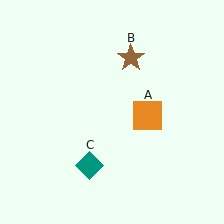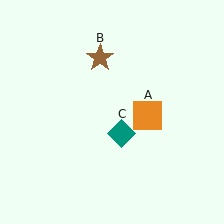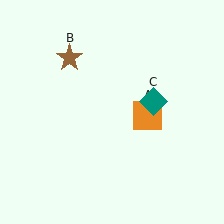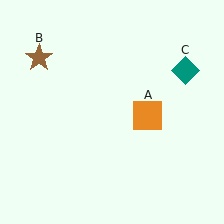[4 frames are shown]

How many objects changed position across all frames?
2 objects changed position: brown star (object B), teal diamond (object C).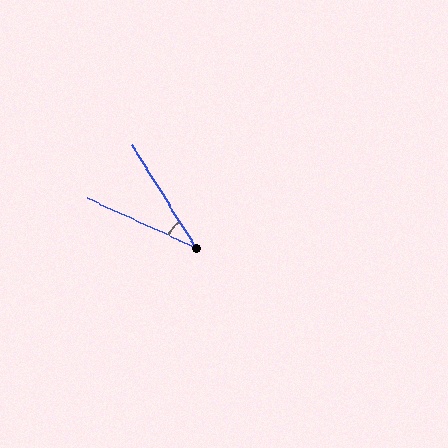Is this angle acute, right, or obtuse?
It is acute.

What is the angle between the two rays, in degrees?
Approximately 33 degrees.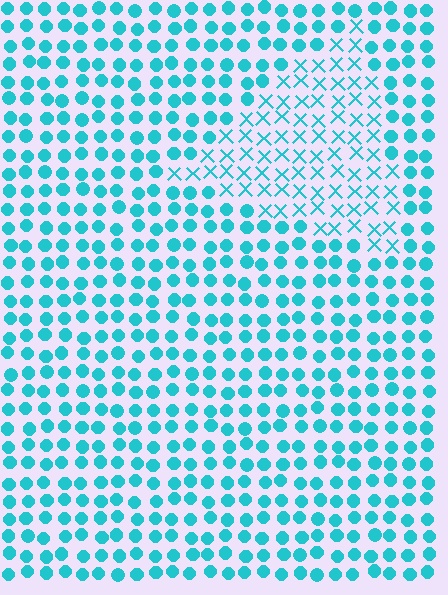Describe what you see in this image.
The image is filled with small cyan elements arranged in a uniform grid. A triangle-shaped region contains X marks, while the surrounding area contains circles. The boundary is defined purely by the change in element shape.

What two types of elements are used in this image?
The image uses X marks inside the triangle region and circles outside it.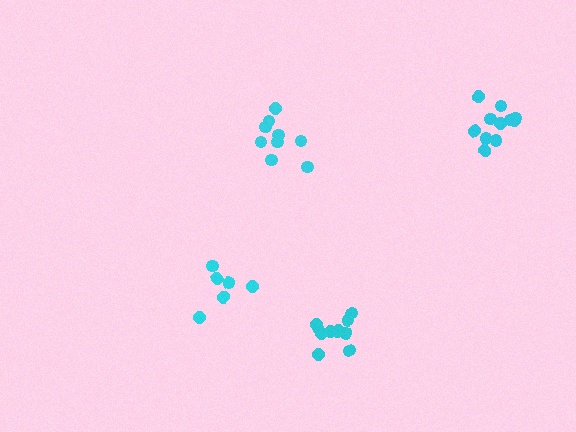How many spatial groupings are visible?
There are 4 spatial groupings.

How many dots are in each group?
Group 1: 11 dots, Group 2: 9 dots, Group 3: 6 dots, Group 4: 11 dots (37 total).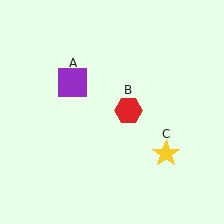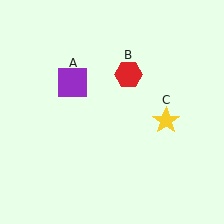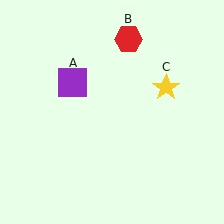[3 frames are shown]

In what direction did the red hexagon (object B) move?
The red hexagon (object B) moved up.